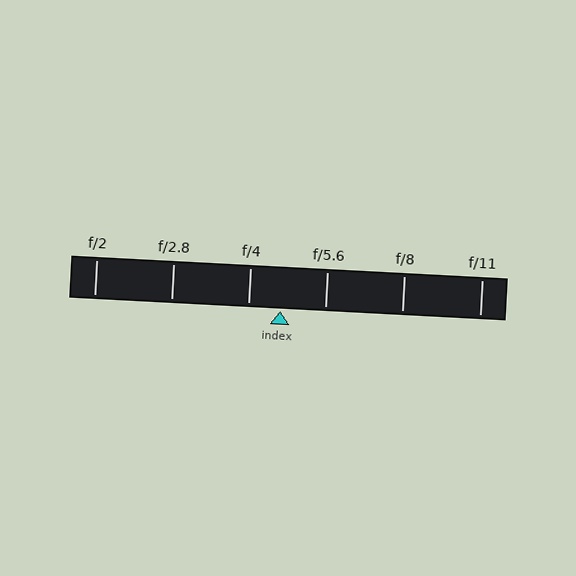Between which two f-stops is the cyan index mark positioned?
The index mark is between f/4 and f/5.6.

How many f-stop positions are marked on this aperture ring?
There are 6 f-stop positions marked.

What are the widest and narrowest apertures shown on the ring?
The widest aperture shown is f/2 and the narrowest is f/11.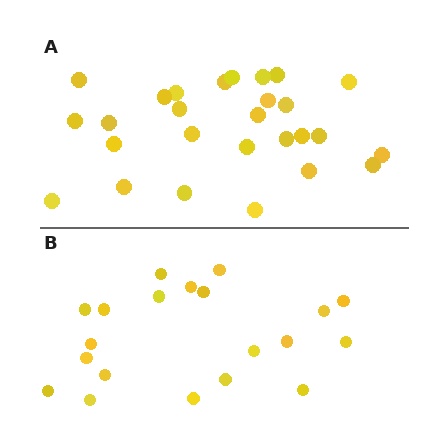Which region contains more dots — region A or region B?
Region A (the top region) has more dots.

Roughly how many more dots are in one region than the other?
Region A has roughly 8 or so more dots than region B.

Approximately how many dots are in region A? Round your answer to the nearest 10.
About 30 dots. (The exact count is 27, which rounds to 30.)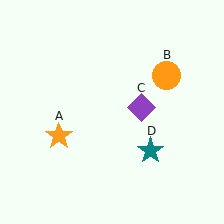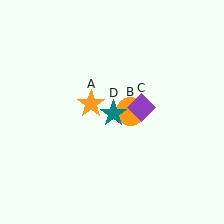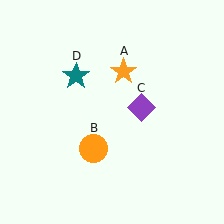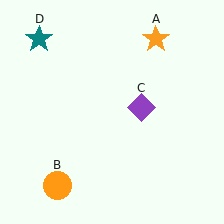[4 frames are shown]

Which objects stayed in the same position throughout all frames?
Purple diamond (object C) remained stationary.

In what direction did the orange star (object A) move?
The orange star (object A) moved up and to the right.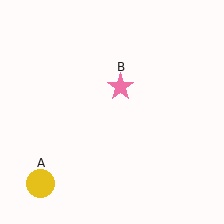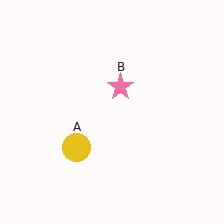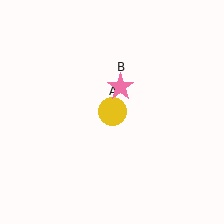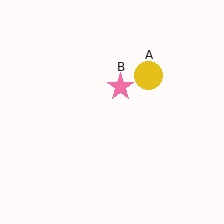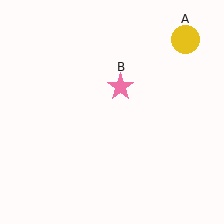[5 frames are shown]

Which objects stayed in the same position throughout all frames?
Pink star (object B) remained stationary.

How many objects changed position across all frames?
1 object changed position: yellow circle (object A).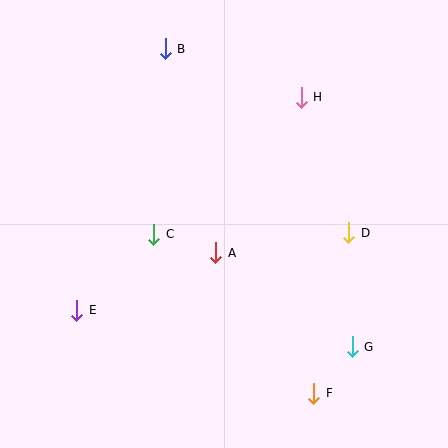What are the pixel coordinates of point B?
Point B is at (165, 49).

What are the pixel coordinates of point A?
Point A is at (216, 253).